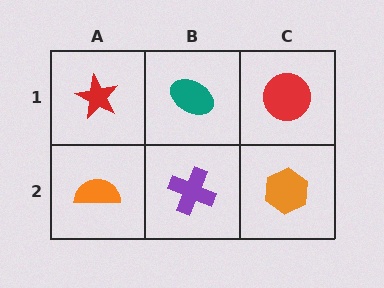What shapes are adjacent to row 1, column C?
An orange hexagon (row 2, column C), a teal ellipse (row 1, column B).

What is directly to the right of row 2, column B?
An orange hexagon.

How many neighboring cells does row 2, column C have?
2.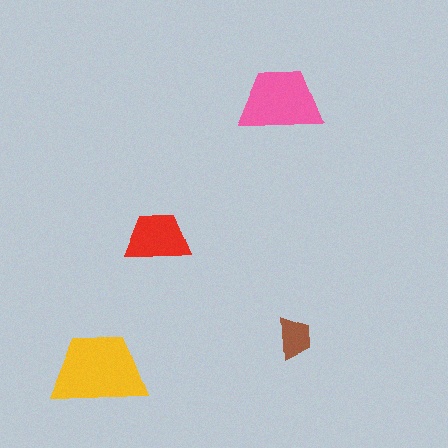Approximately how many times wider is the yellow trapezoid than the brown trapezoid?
About 2.5 times wider.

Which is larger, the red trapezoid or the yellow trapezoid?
The yellow one.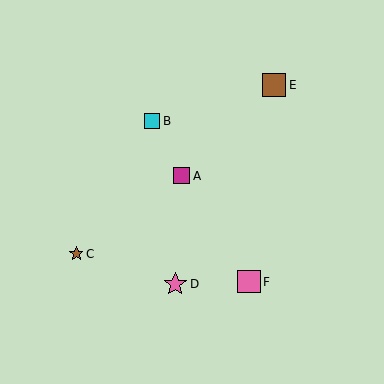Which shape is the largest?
The pink star (labeled D) is the largest.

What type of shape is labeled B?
Shape B is a cyan square.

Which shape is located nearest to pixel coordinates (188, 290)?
The pink star (labeled D) at (175, 284) is nearest to that location.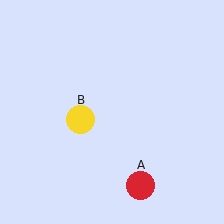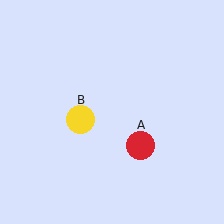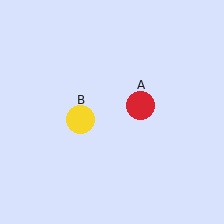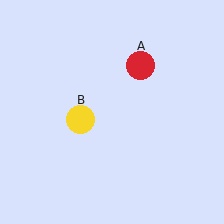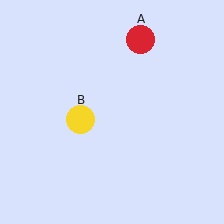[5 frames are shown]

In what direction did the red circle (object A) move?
The red circle (object A) moved up.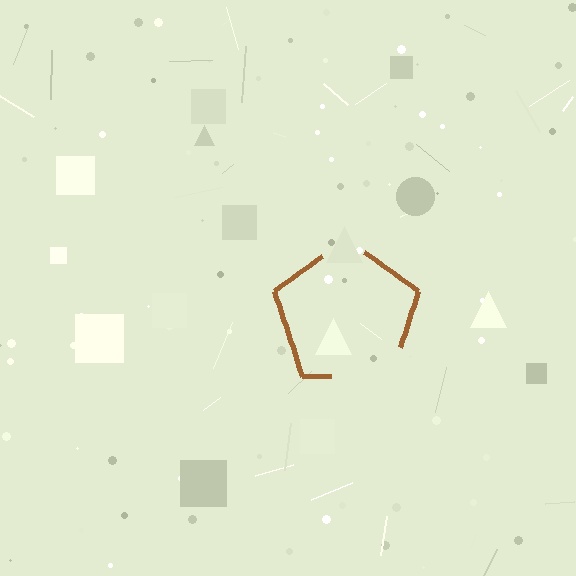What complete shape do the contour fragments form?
The contour fragments form a pentagon.